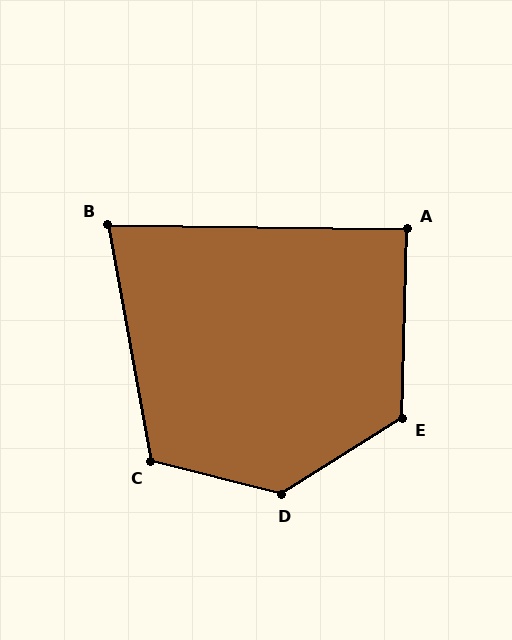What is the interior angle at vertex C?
Approximately 115 degrees (obtuse).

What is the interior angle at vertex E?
Approximately 123 degrees (obtuse).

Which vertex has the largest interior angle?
D, at approximately 134 degrees.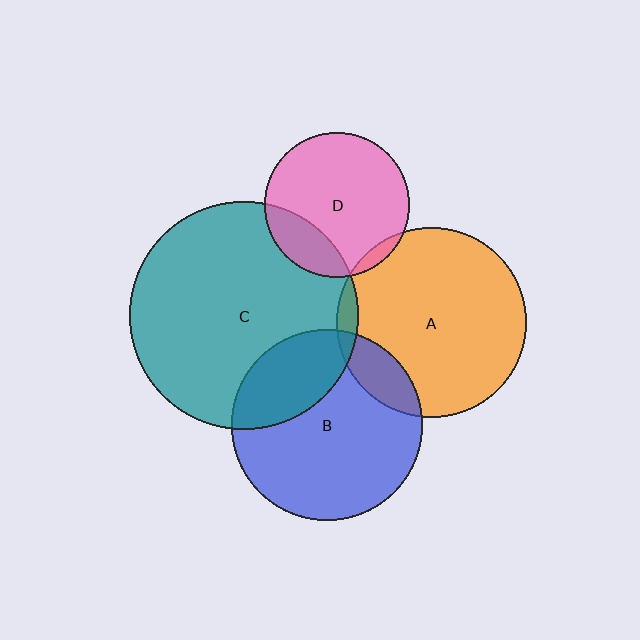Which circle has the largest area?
Circle C (teal).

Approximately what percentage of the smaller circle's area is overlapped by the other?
Approximately 5%.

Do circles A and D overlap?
Yes.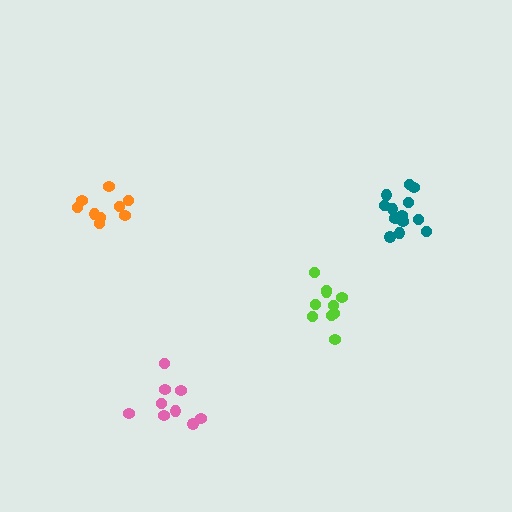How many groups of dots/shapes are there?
There are 4 groups.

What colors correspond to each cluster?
The clusters are colored: lime, orange, pink, teal.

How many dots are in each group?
Group 1: 10 dots, Group 2: 9 dots, Group 3: 9 dots, Group 4: 13 dots (41 total).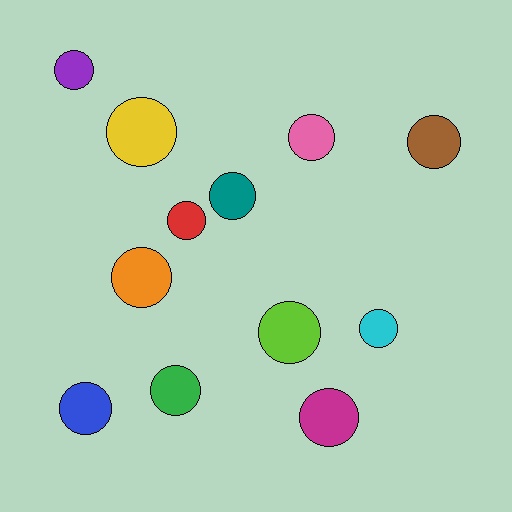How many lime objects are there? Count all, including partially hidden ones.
There is 1 lime object.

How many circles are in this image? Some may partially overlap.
There are 12 circles.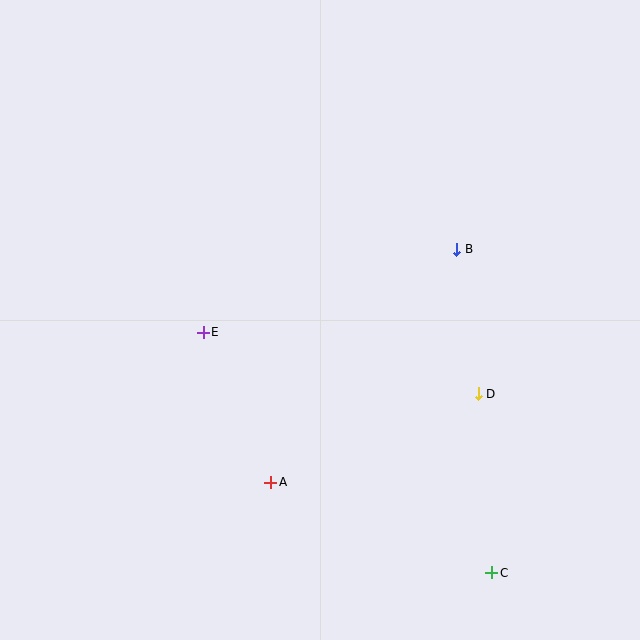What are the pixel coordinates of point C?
Point C is at (492, 573).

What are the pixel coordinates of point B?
Point B is at (457, 249).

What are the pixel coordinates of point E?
Point E is at (203, 332).